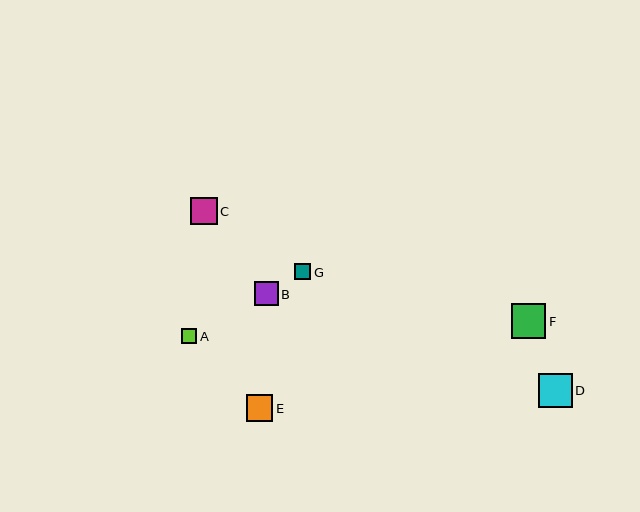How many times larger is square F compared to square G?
Square F is approximately 2.1 times the size of square G.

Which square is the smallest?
Square A is the smallest with a size of approximately 15 pixels.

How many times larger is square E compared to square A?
Square E is approximately 1.7 times the size of square A.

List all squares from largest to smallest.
From largest to smallest: F, D, C, E, B, G, A.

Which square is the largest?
Square F is the largest with a size of approximately 34 pixels.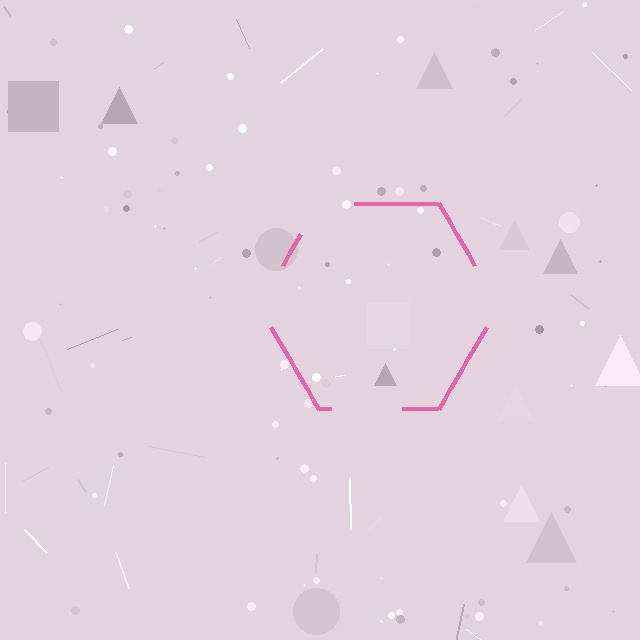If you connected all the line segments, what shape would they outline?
They would outline a hexagon.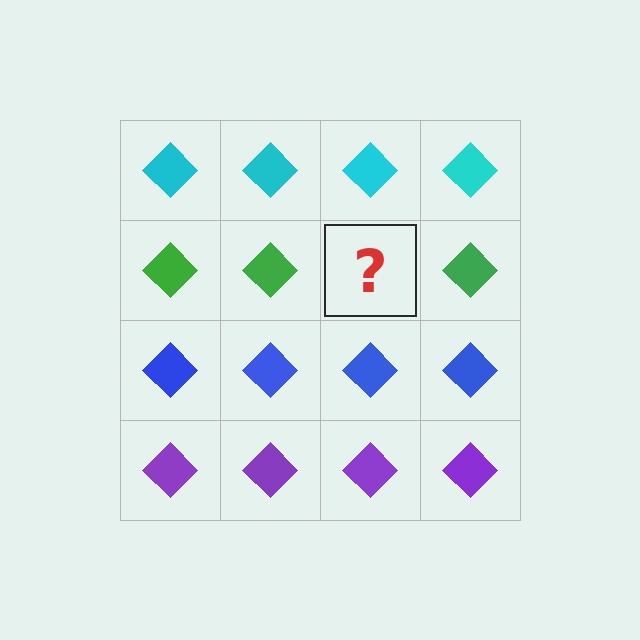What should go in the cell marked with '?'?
The missing cell should contain a green diamond.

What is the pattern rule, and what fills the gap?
The rule is that each row has a consistent color. The gap should be filled with a green diamond.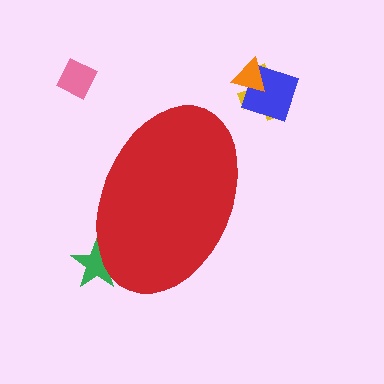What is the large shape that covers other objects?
A red ellipse.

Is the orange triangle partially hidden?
No, the orange triangle is fully visible.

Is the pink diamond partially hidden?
No, the pink diamond is fully visible.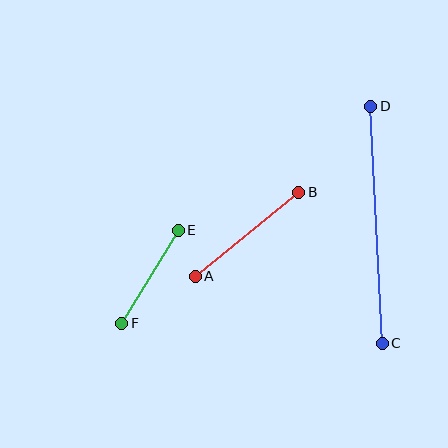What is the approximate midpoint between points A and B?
The midpoint is at approximately (247, 234) pixels.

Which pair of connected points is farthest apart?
Points C and D are farthest apart.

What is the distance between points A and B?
The distance is approximately 133 pixels.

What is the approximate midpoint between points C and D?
The midpoint is at approximately (377, 225) pixels.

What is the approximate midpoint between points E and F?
The midpoint is at approximately (150, 277) pixels.